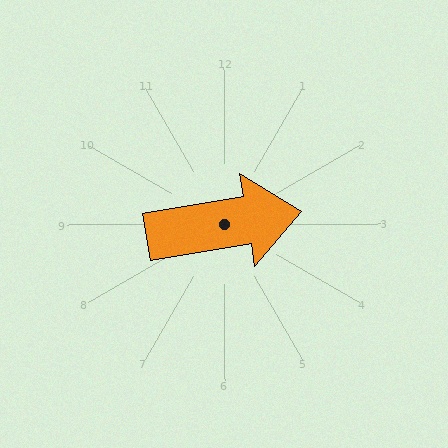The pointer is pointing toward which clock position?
Roughly 3 o'clock.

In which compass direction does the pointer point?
East.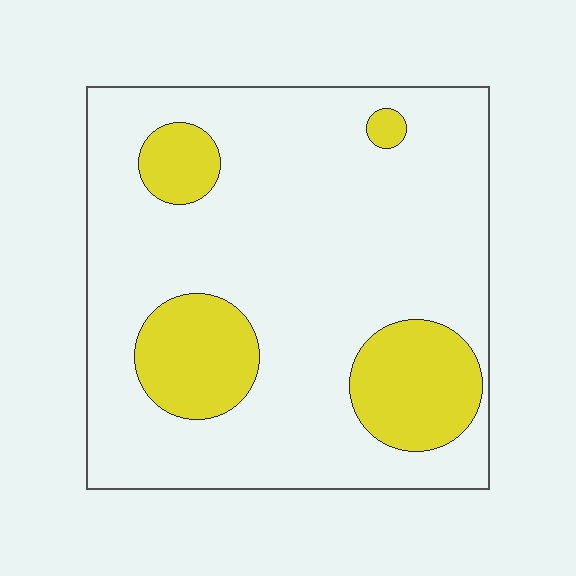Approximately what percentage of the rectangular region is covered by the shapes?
Approximately 20%.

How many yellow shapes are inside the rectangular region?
4.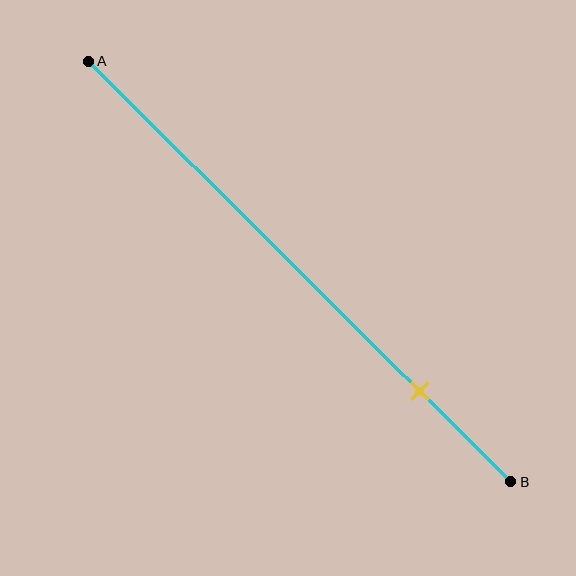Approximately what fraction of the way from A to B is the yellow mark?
The yellow mark is approximately 80% of the way from A to B.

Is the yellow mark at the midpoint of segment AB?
No, the mark is at about 80% from A, not at the 50% midpoint.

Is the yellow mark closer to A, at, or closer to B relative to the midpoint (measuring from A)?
The yellow mark is closer to point B than the midpoint of segment AB.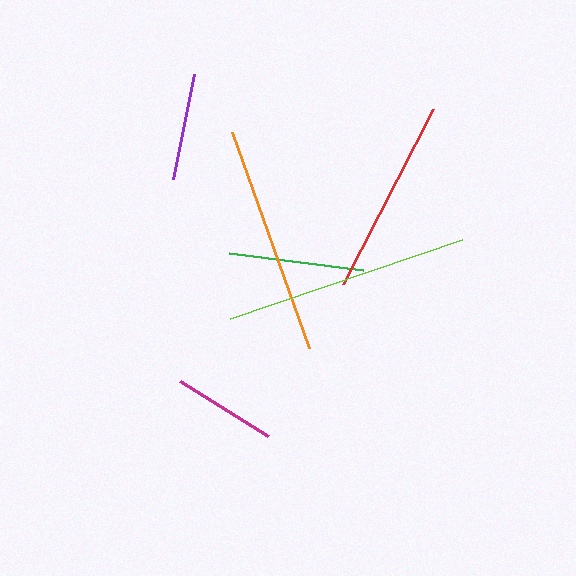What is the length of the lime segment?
The lime segment is approximately 245 pixels long.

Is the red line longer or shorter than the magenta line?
The red line is longer than the magenta line.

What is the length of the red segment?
The red segment is approximately 197 pixels long.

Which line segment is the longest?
The lime line is the longest at approximately 245 pixels.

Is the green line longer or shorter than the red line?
The red line is longer than the green line.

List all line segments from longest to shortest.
From longest to shortest: lime, orange, red, green, purple, magenta.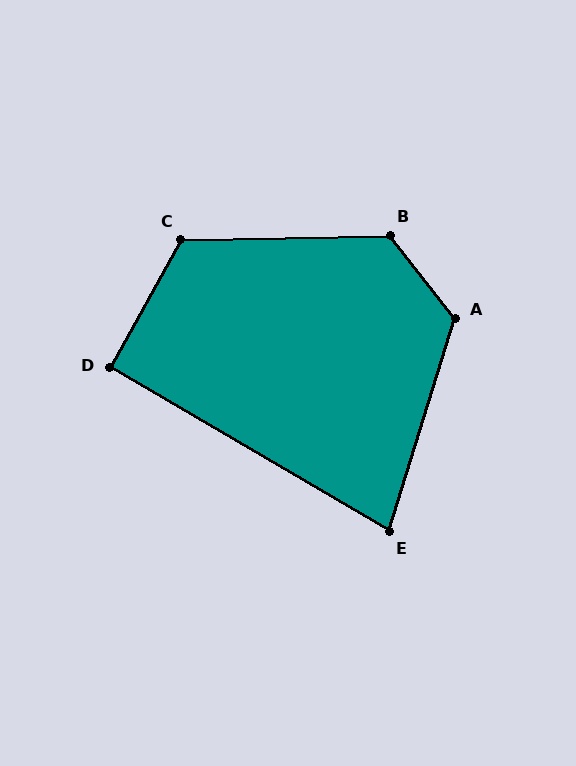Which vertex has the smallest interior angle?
E, at approximately 77 degrees.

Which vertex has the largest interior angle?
B, at approximately 127 degrees.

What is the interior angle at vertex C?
Approximately 120 degrees (obtuse).